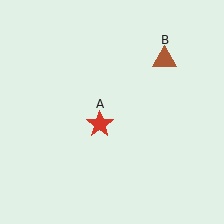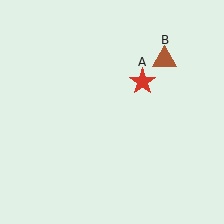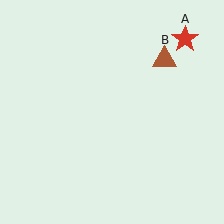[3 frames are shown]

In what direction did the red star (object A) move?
The red star (object A) moved up and to the right.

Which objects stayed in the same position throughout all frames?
Brown triangle (object B) remained stationary.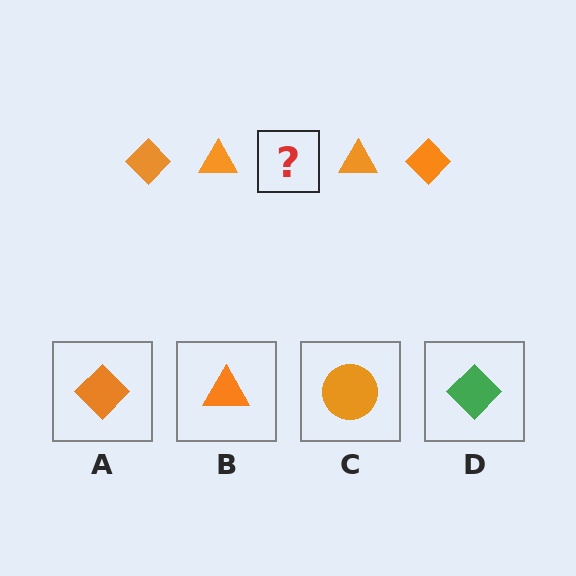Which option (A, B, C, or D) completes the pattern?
A.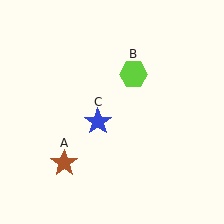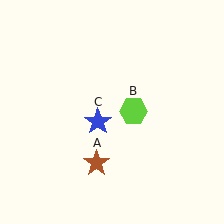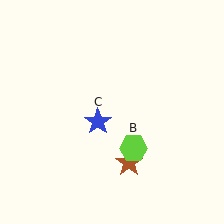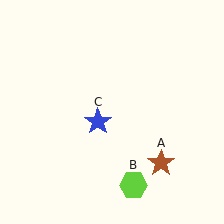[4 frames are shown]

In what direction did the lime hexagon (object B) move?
The lime hexagon (object B) moved down.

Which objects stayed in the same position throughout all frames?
Blue star (object C) remained stationary.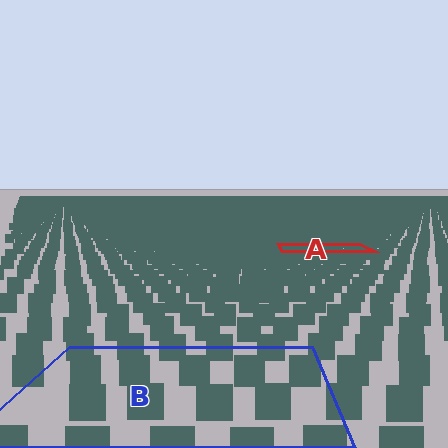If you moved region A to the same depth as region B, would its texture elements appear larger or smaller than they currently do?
They would appear larger. At a closer depth, the same texture elements are projected at a bigger on-screen size.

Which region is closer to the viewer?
Region B is closer. The texture elements there are larger and more spread out.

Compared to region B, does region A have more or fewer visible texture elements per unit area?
Region A has more texture elements per unit area — they are packed more densely because it is farther away.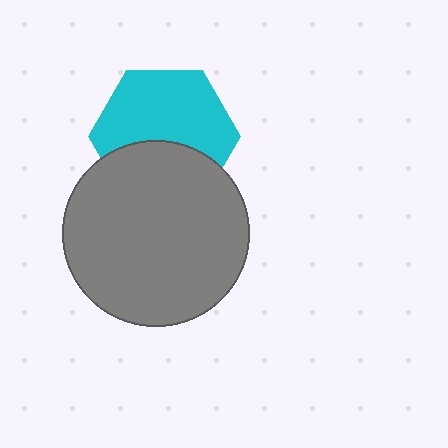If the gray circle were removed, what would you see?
You would see the complete cyan hexagon.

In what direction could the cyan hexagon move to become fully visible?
The cyan hexagon could move up. That would shift it out from behind the gray circle entirely.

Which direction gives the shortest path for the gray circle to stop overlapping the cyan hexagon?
Moving down gives the shortest separation.